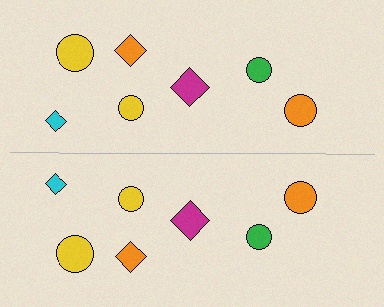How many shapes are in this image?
There are 14 shapes in this image.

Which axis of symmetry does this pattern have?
The pattern has a horizontal axis of symmetry running through the center of the image.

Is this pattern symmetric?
Yes, this pattern has bilateral (reflection) symmetry.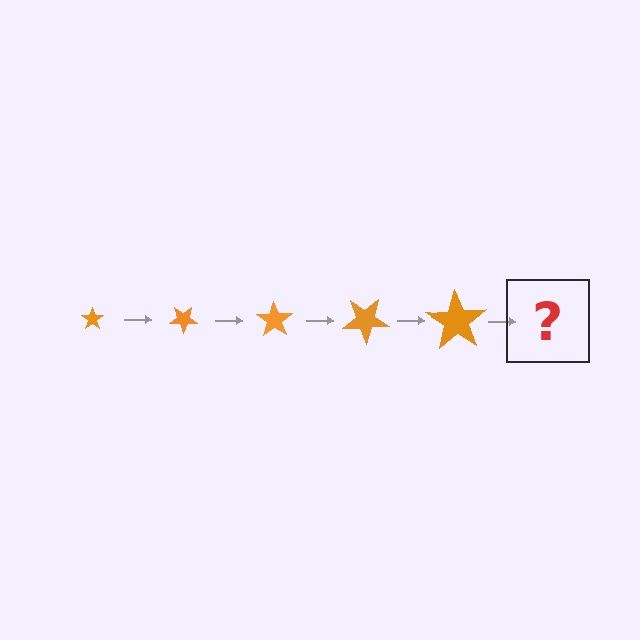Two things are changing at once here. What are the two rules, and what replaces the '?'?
The two rules are that the star grows larger each step and it rotates 35 degrees each step. The '?' should be a star, larger than the previous one and rotated 175 degrees from the start.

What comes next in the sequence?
The next element should be a star, larger than the previous one and rotated 175 degrees from the start.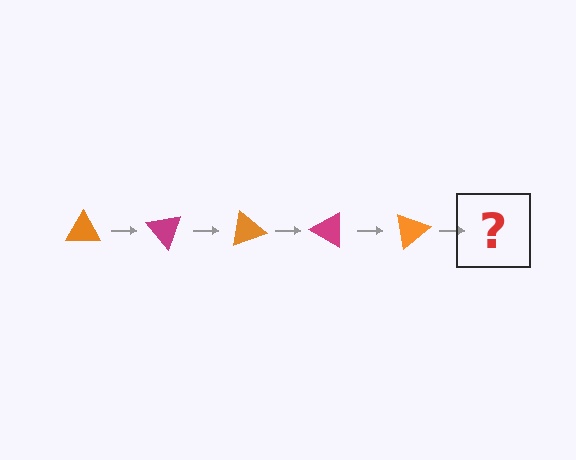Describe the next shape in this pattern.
It should be a magenta triangle, rotated 250 degrees from the start.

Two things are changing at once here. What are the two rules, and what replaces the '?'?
The two rules are that it rotates 50 degrees each step and the color cycles through orange and magenta. The '?' should be a magenta triangle, rotated 250 degrees from the start.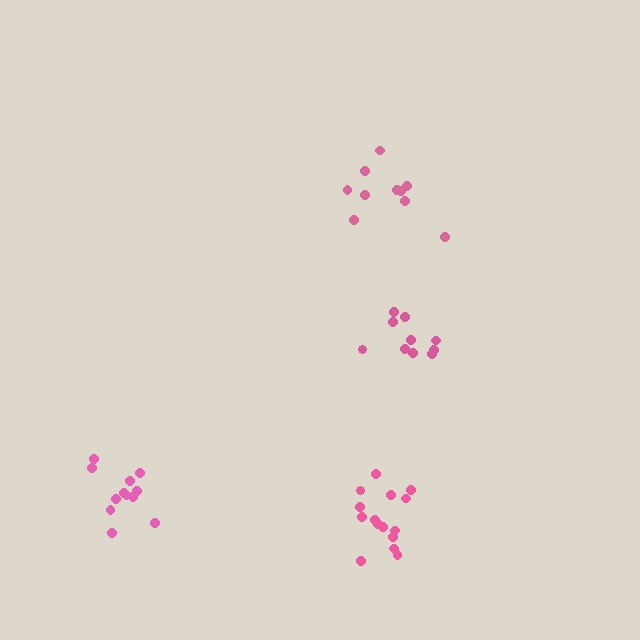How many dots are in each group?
Group 1: 12 dots, Group 2: 10 dots, Group 3: 10 dots, Group 4: 15 dots (47 total).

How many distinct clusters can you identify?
There are 4 distinct clusters.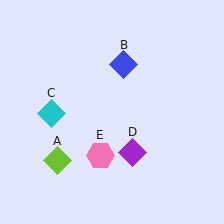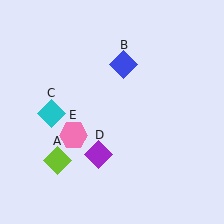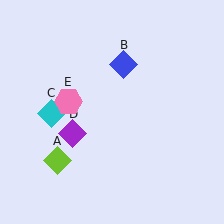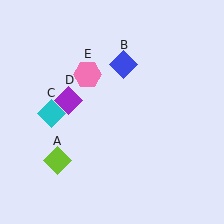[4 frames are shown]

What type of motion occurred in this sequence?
The purple diamond (object D), pink hexagon (object E) rotated clockwise around the center of the scene.